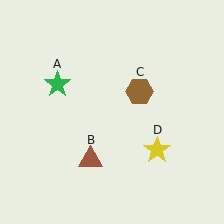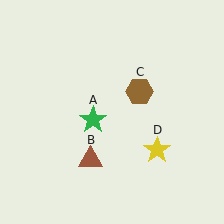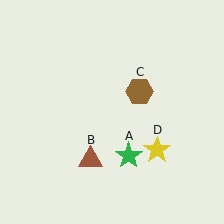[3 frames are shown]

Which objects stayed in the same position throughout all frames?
Brown triangle (object B) and brown hexagon (object C) and yellow star (object D) remained stationary.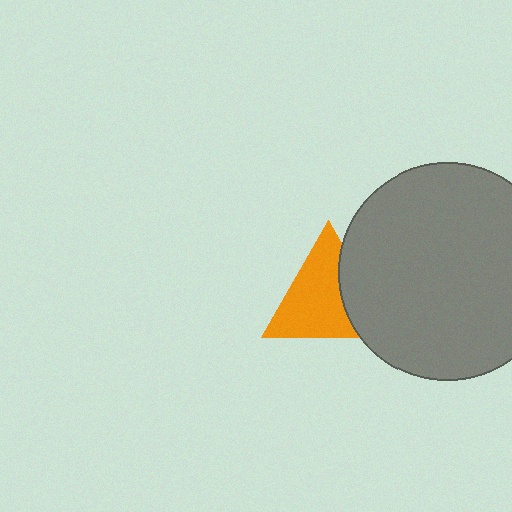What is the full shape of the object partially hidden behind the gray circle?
The partially hidden object is an orange triangle.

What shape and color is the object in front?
The object in front is a gray circle.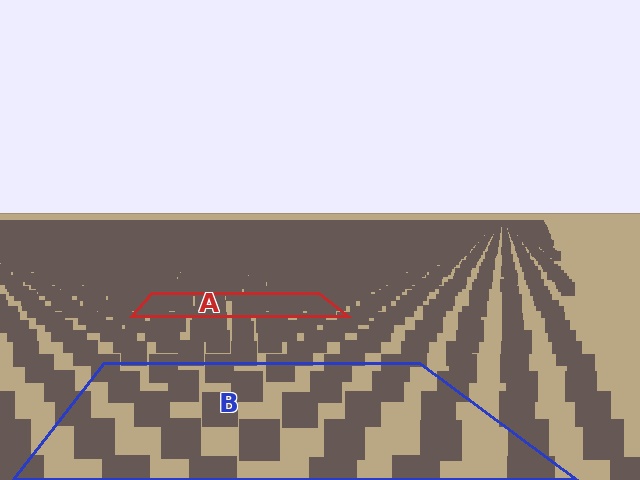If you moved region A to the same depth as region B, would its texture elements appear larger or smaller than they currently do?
They would appear larger. At a closer depth, the same texture elements are projected at a bigger on-screen size.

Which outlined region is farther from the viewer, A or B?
Region A is farther from the viewer — the texture elements inside it appear smaller and more densely packed.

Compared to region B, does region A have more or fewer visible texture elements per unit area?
Region A has more texture elements per unit area — they are packed more densely because it is farther away.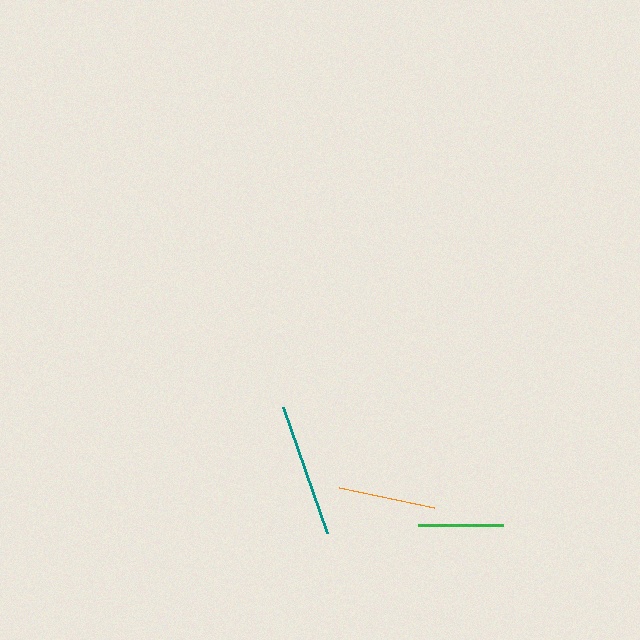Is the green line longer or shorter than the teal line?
The teal line is longer than the green line.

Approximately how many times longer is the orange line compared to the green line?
The orange line is approximately 1.1 times the length of the green line.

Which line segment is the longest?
The teal line is the longest at approximately 134 pixels.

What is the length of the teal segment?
The teal segment is approximately 134 pixels long.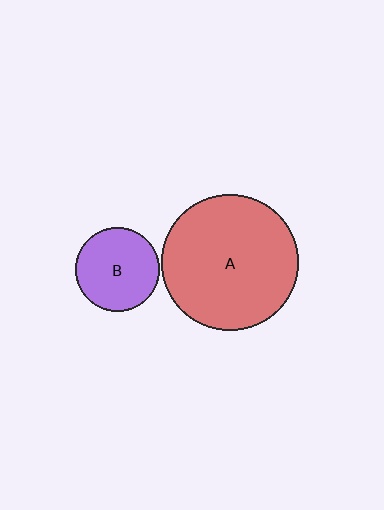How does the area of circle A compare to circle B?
Approximately 2.6 times.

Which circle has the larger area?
Circle A (red).